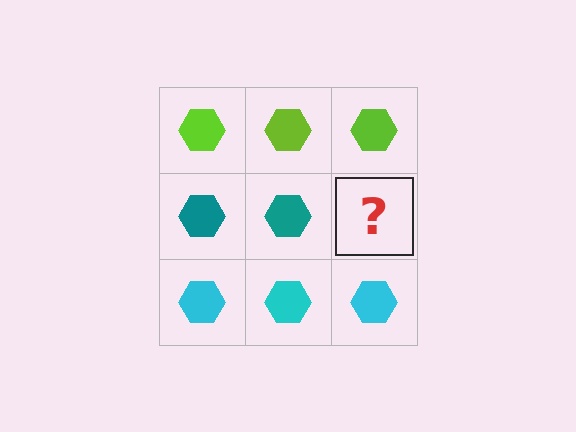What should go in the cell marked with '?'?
The missing cell should contain a teal hexagon.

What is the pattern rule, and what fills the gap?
The rule is that each row has a consistent color. The gap should be filled with a teal hexagon.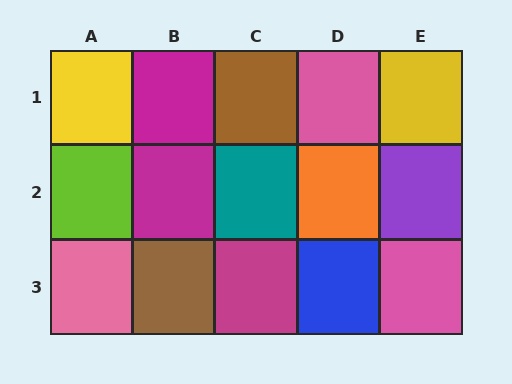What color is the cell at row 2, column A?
Lime.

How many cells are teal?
1 cell is teal.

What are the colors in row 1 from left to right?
Yellow, magenta, brown, pink, yellow.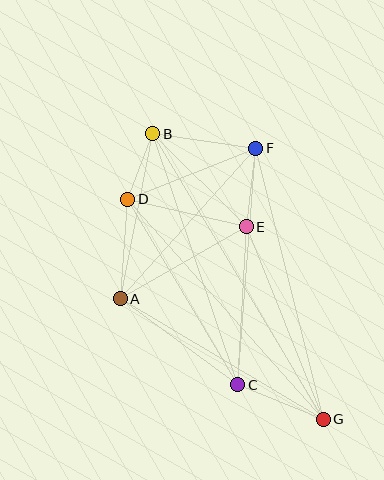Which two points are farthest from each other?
Points B and G are farthest from each other.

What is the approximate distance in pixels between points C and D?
The distance between C and D is approximately 215 pixels.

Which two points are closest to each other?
Points B and D are closest to each other.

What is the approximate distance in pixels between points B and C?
The distance between B and C is approximately 265 pixels.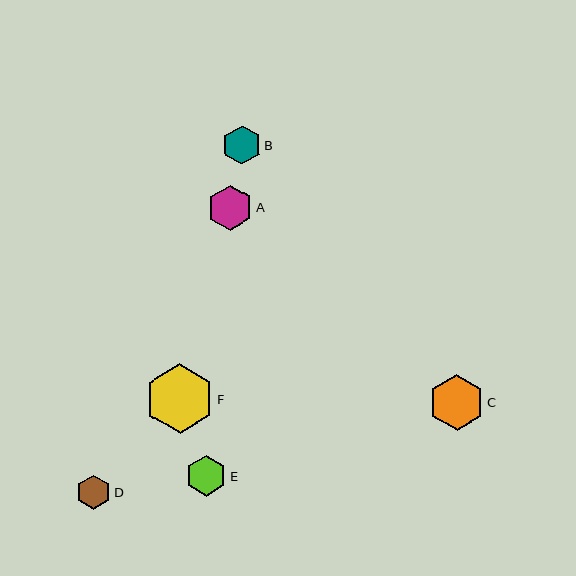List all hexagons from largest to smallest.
From largest to smallest: F, C, A, E, B, D.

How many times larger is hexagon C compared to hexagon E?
Hexagon C is approximately 1.4 times the size of hexagon E.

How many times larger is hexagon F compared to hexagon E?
Hexagon F is approximately 1.7 times the size of hexagon E.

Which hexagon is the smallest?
Hexagon D is the smallest with a size of approximately 34 pixels.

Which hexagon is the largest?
Hexagon F is the largest with a size of approximately 69 pixels.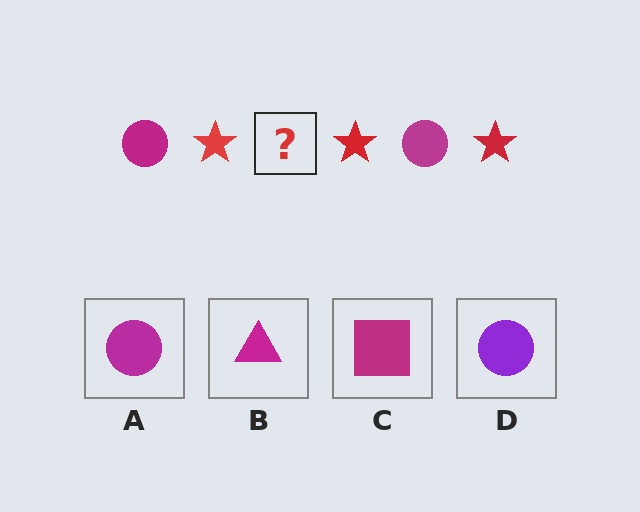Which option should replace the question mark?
Option A.